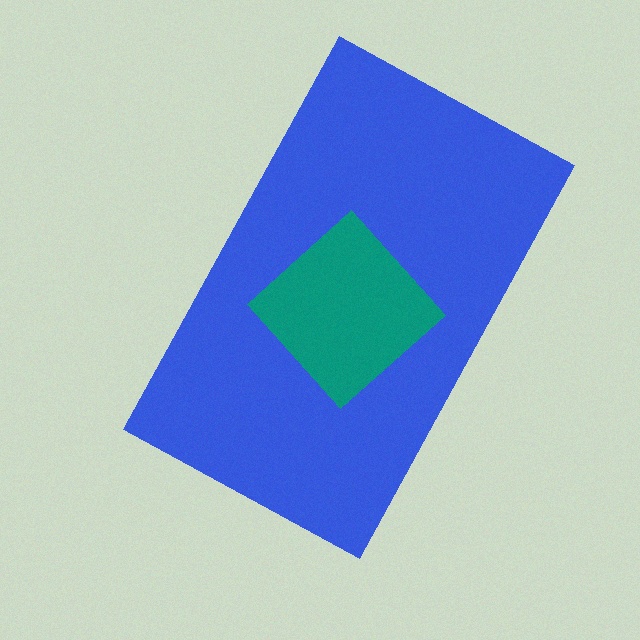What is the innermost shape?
The teal diamond.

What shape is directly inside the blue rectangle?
The teal diamond.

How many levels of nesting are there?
2.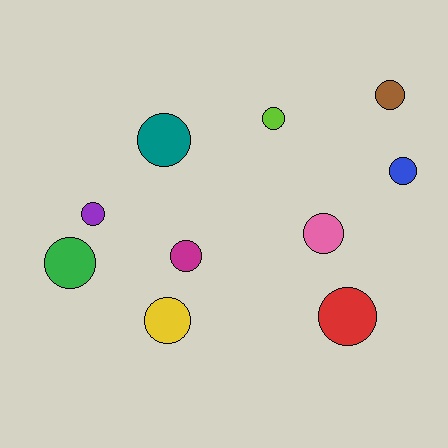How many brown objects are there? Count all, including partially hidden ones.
There is 1 brown object.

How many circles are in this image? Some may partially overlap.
There are 10 circles.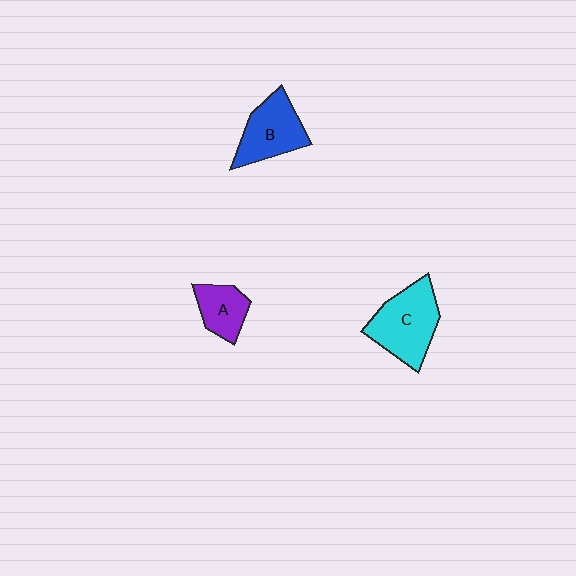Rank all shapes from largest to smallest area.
From largest to smallest: C (cyan), B (blue), A (purple).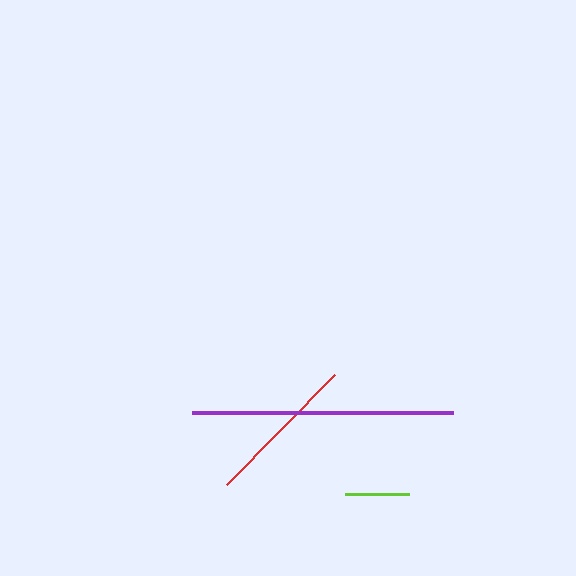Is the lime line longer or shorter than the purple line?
The purple line is longer than the lime line.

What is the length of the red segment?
The red segment is approximately 154 pixels long.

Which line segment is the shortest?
The lime line is the shortest at approximately 63 pixels.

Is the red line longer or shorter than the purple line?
The purple line is longer than the red line.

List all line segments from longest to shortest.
From longest to shortest: purple, red, lime.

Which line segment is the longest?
The purple line is the longest at approximately 261 pixels.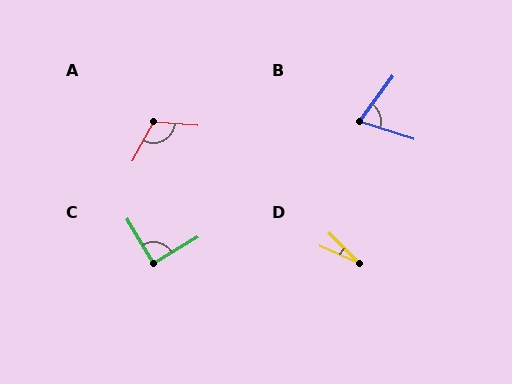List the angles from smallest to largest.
D (20°), B (72°), C (90°), A (114°).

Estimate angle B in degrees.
Approximately 72 degrees.